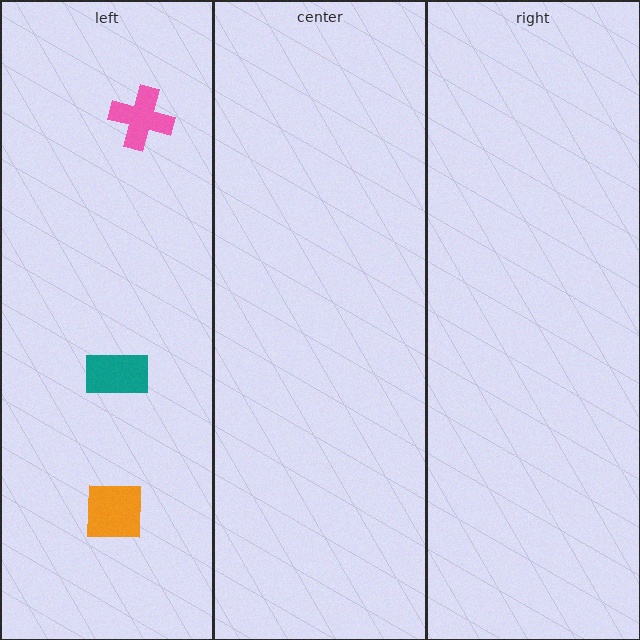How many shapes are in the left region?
3.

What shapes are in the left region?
The pink cross, the teal rectangle, the orange square.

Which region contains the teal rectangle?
The left region.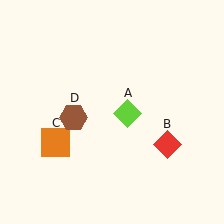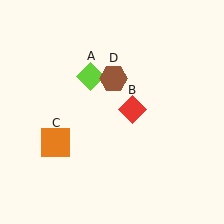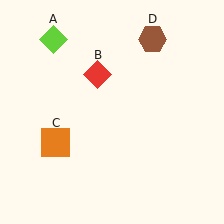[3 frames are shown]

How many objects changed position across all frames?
3 objects changed position: lime diamond (object A), red diamond (object B), brown hexagon (object D).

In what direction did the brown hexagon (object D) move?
The brown hexagon (object D) moved up and to the right.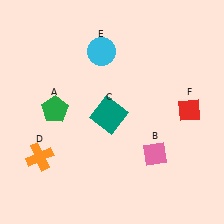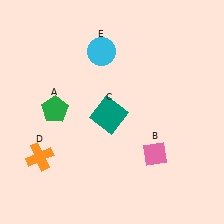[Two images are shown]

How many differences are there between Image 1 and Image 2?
There is 1 difference between the two images.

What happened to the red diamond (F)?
The red diamond (F) was removed in Image 2. It was in the top-right area of Image 1.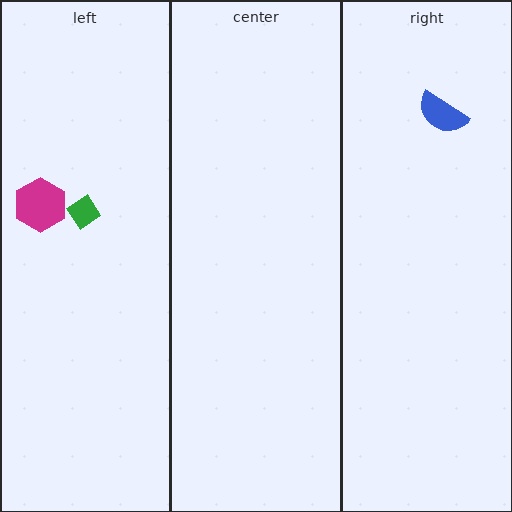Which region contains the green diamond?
The left region.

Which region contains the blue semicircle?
The right region.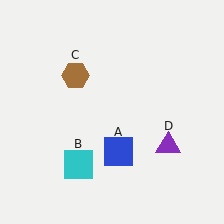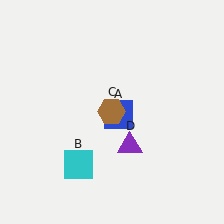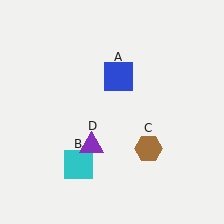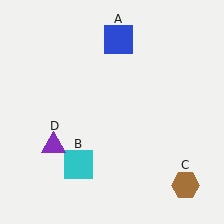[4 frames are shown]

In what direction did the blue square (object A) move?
The blue square (object A) moved up.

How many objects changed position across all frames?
3 objects changed position: blue square (object A), brown hexagon (object C), purple triangle (object D).